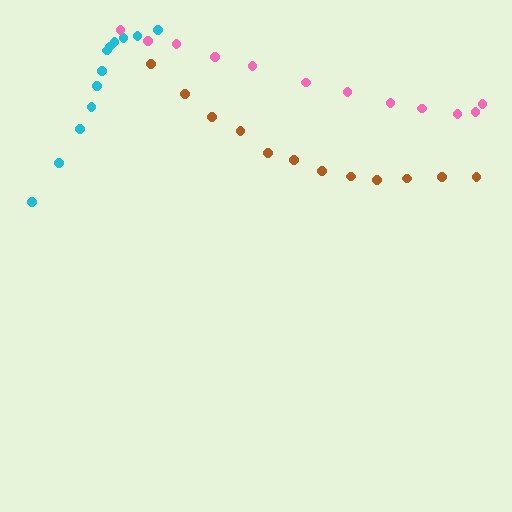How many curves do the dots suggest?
There are 3 distinct paths.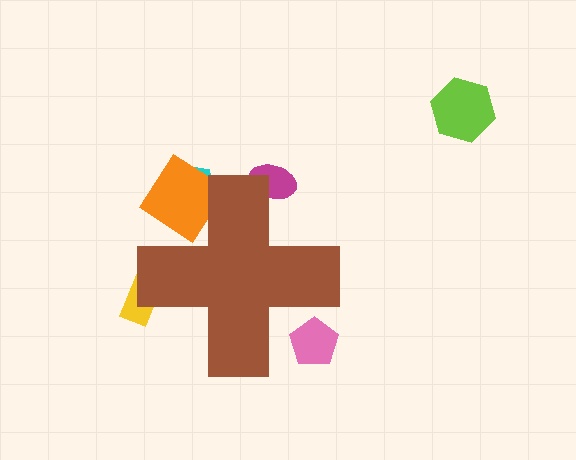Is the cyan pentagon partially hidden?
Yes, the cyan pentagon is partially hidden behind the brown cross.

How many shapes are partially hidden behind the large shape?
5 shapes are partially hidden.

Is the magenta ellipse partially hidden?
Yes, the magenta ellipse is partially hidden behind the brown cross.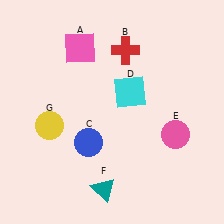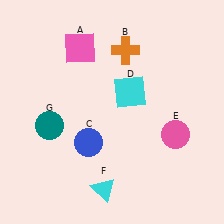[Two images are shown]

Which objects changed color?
B changed from red to orange. F changed from teal to cyan. G changed from yellow to teal.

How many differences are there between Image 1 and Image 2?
There are 3 differences between the two images.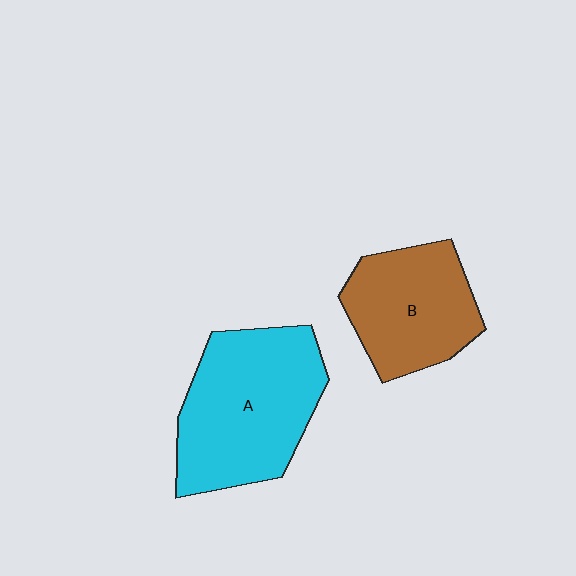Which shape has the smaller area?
Shape B (brown).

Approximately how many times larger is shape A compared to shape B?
Approximately 1.4 times.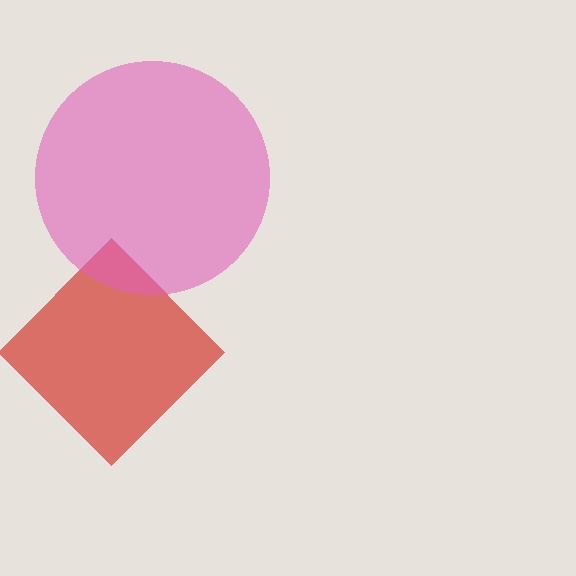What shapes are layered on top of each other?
The layered shapes are: a red diamond, a pink circle.